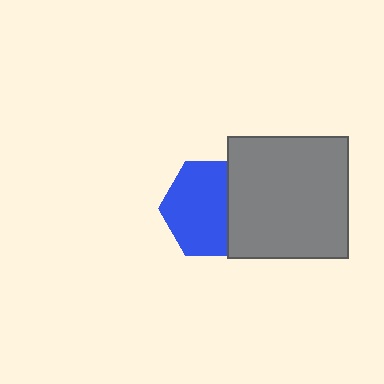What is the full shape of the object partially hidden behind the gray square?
The partially hidden object is a blue hexagon.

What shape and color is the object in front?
The object in front is a gray square.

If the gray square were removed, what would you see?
You would see the complete blue hexagon.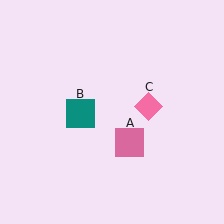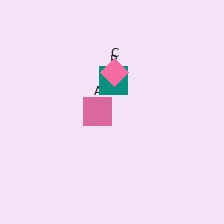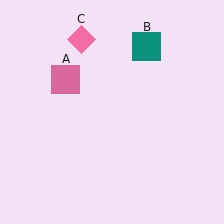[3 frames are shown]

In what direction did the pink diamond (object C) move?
The pink diamond (object C) moved up and to the left.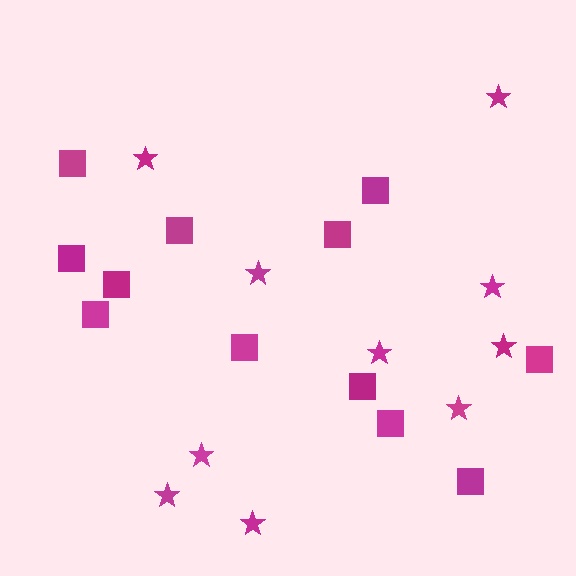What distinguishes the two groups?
There are 2 groups: one group of squares (12) and one group of stars (10).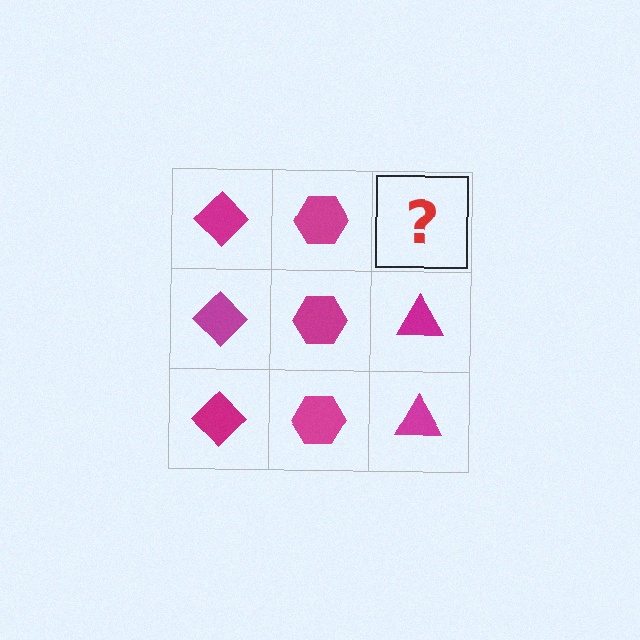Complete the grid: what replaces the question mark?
The question mark should be replaced with a magenta triangle.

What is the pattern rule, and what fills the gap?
The rule is that each column has a consistent shape. The gap should be filled with a magenta triangle.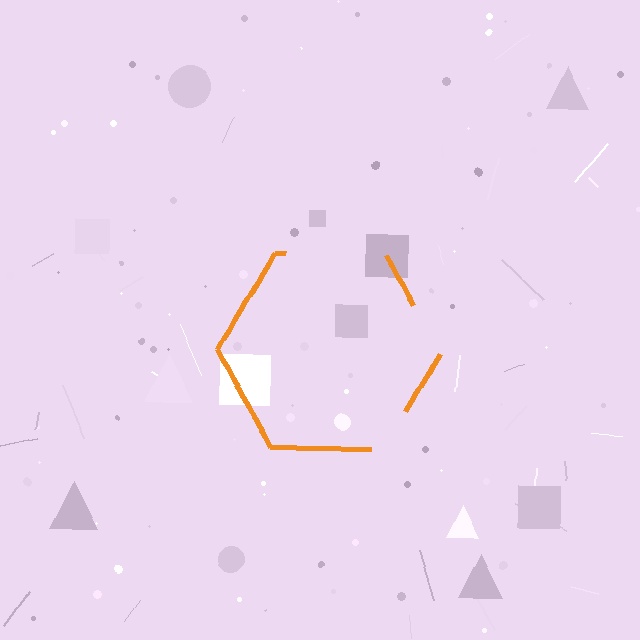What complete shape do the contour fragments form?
The contour fragments form a hexagon.